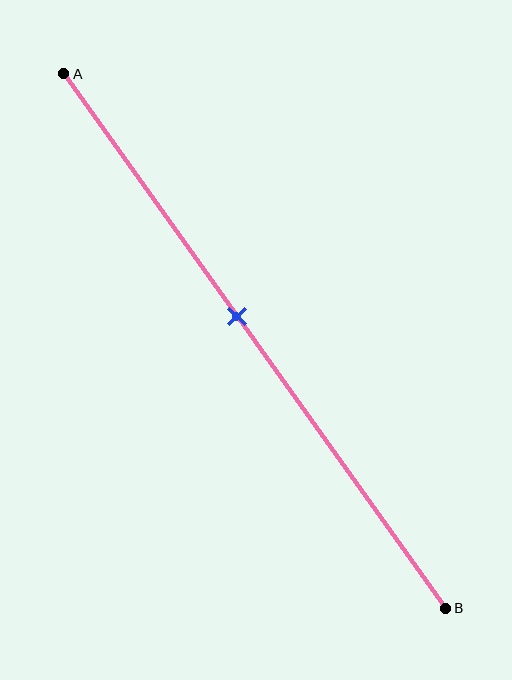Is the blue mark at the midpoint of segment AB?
No, the mark is at about 45% from A, not at the 50% midpoint.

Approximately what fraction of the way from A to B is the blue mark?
The blue mark is approximately 45% of the way from A to B.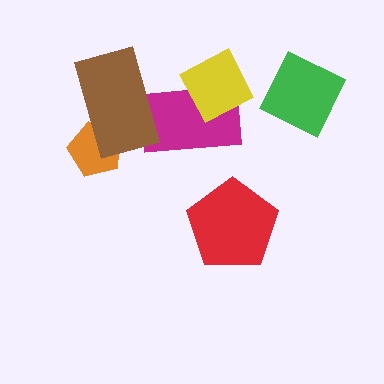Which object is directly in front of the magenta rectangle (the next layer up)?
The brown rectangle is directly in front of the magenta rectangle.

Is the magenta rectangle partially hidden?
Yes, it is partially covered by another shape.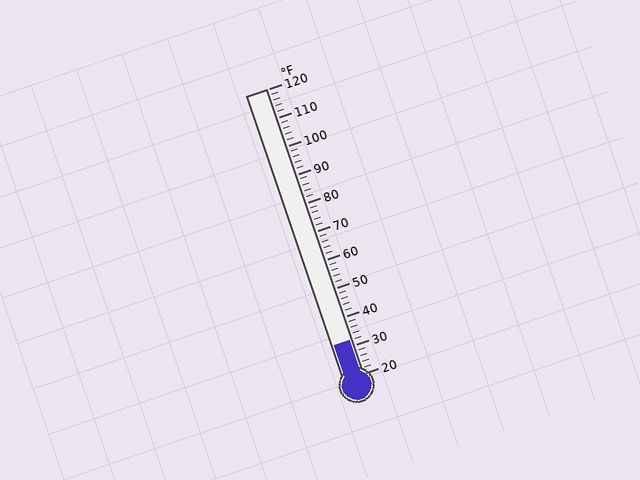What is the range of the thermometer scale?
The thermometer scale ranges from 20°F to 120°F.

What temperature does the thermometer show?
The thermometer shows approximately 32°F.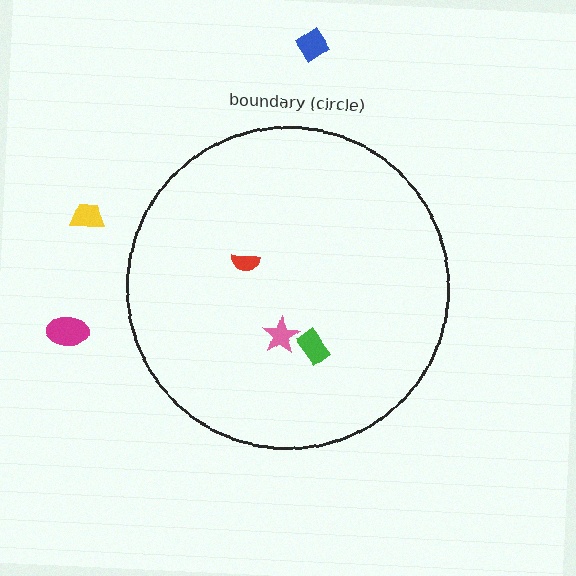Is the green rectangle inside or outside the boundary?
Inside.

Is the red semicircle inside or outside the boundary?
Inside.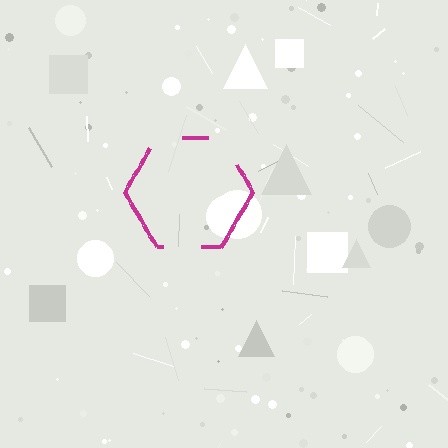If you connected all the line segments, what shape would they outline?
They would outline a hexagon.